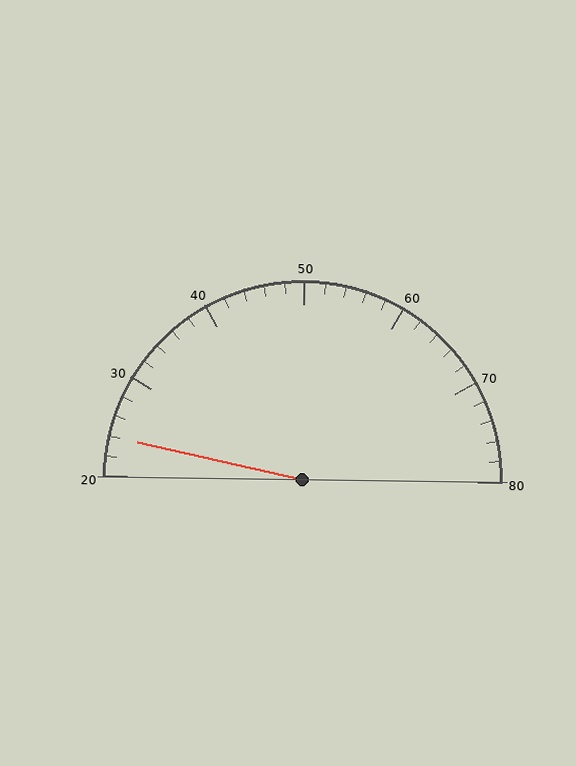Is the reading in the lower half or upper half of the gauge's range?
The reading is in the lower half of the range (20 to 80).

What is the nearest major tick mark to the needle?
The nearest major tick mark is 20.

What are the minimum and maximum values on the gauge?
The gauge ranges from 20 to 80.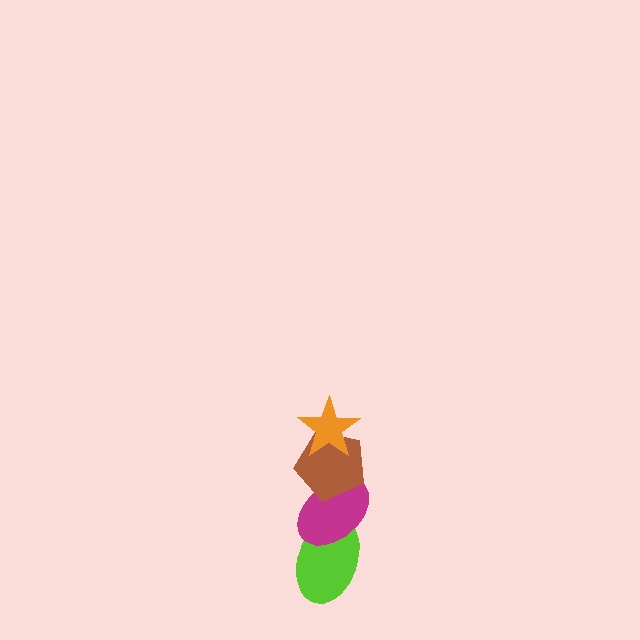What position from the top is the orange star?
The orange star is 1st from the top.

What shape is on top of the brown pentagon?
The orange star is on top of the brown pentagon.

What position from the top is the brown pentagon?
The brown pentagon is 2nd from the top.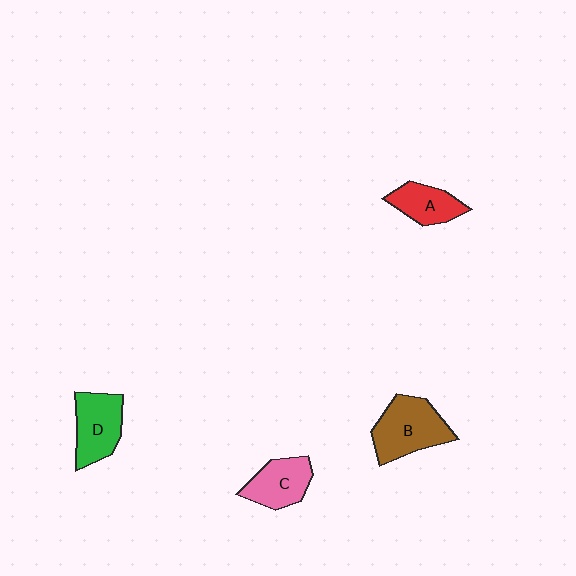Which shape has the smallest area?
Shape A (red).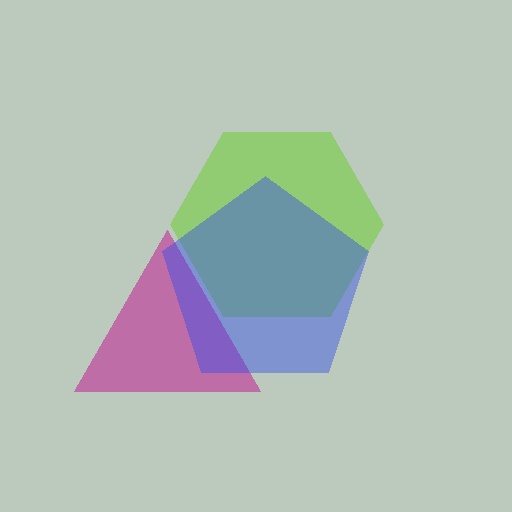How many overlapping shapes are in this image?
There are 3 overlapping shapes in the image.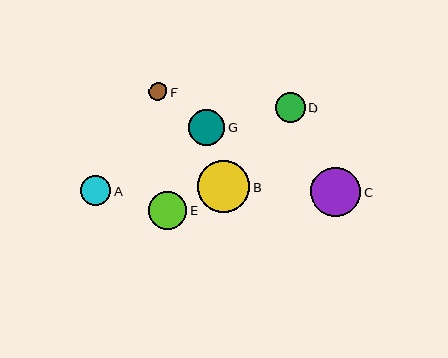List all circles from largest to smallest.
From largest to smallest: B, C, E, G, D, A, F.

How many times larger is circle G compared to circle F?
Circle G is approximately 2.0 times the size of circle F.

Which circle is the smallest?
Circle F is the smallest with a size of approximately 18 pixels.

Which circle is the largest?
Circle B is the largest with a size of approximately 52 pixels.